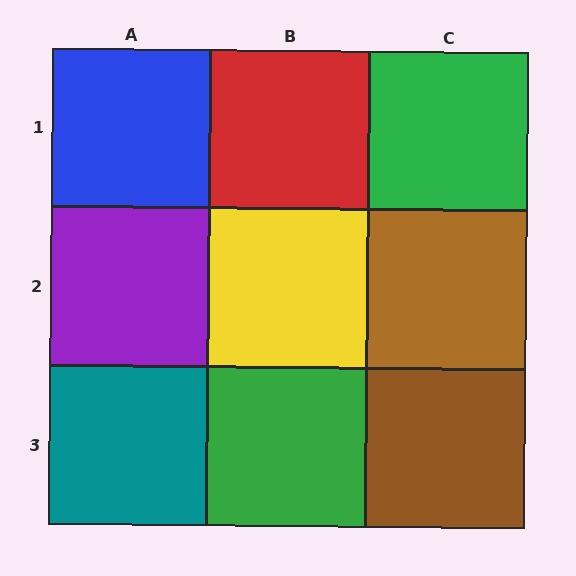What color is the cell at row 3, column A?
Teal.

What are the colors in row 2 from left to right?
Purple, yellow, brown.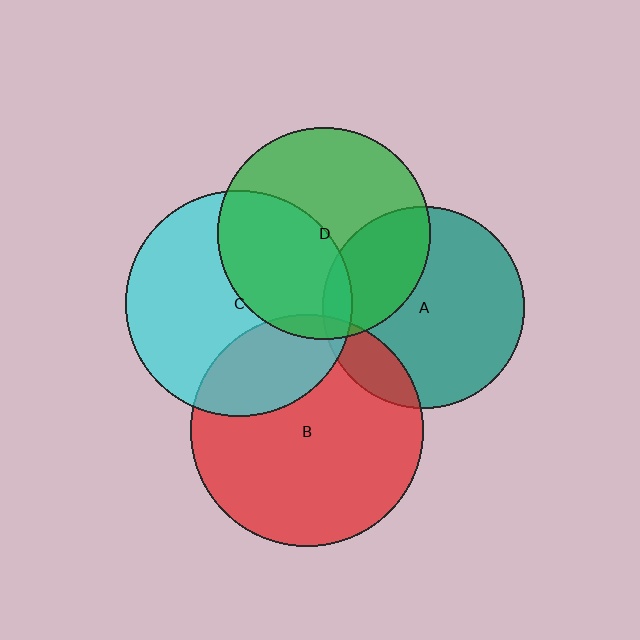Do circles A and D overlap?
Yes.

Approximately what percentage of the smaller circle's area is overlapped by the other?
Approximately 30%.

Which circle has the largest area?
Circle B (red).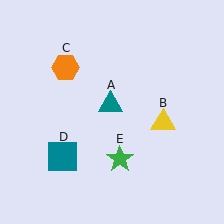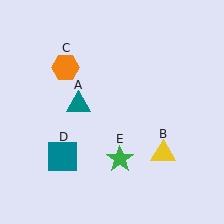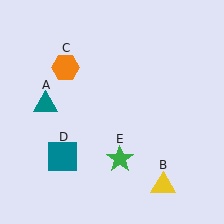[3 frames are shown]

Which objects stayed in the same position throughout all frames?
Orange hexagon (object C) and teal square (object D) and green star (object E) remained stationary.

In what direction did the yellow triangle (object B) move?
The yellow triangle (object B) moved down.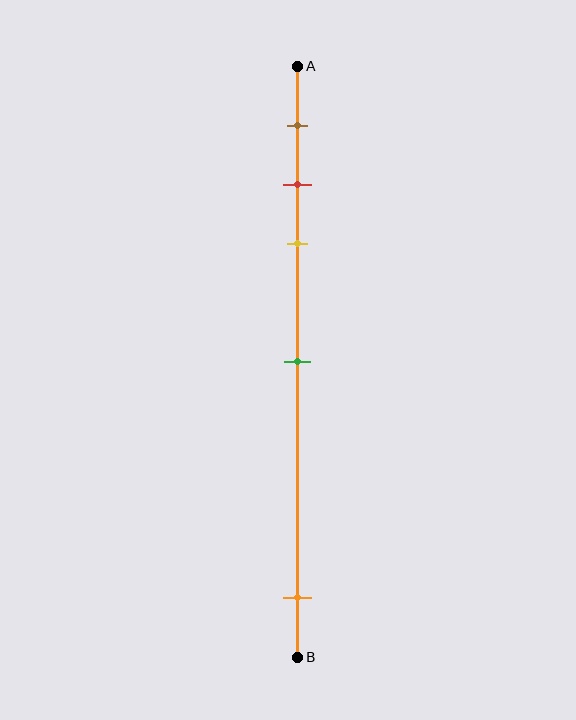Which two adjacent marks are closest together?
The red and yellow marks are the closest adjacent pair.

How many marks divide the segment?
There are 5 marks dividing the segment.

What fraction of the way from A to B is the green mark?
The green mark is approximately 50% (0.5) of the way from A to B.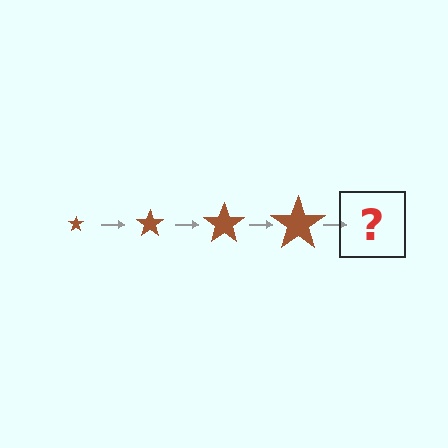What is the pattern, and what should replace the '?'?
The pattern is that the star gets progressively larger each step. The '?' should be a brown star, larger than the previous one.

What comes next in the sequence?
The next element should be a brown star, larger than the previous one.